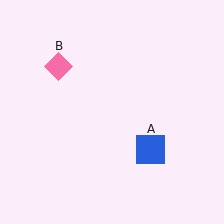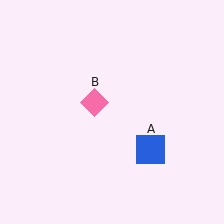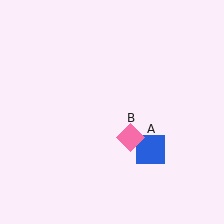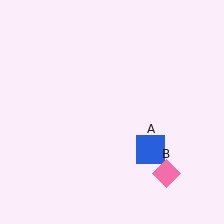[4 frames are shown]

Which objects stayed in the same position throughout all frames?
Blue square (object A) remained stationary.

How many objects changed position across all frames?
1 object changed position: pink diamond (object B).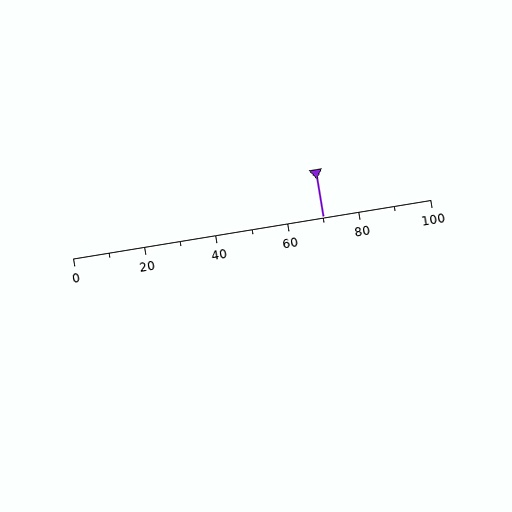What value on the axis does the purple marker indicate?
The marker indicates approximately 70.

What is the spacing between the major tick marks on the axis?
The major ticks are spaced 20 apart.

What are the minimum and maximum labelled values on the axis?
The axis runs from 0 to 100.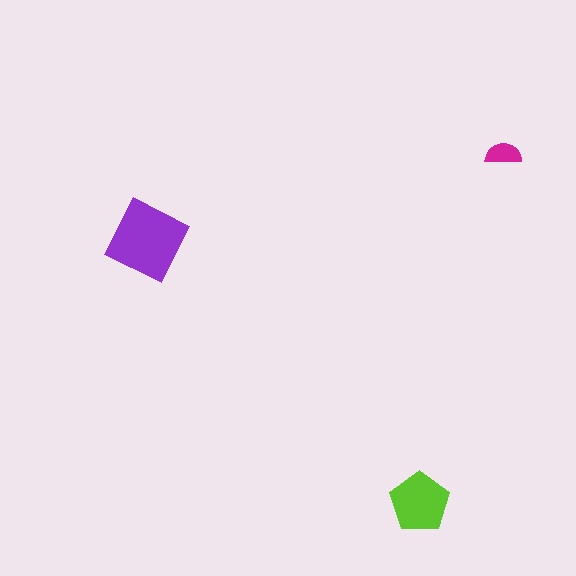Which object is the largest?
The purple diamond.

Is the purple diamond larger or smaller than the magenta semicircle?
Larger.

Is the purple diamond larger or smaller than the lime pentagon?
Larger.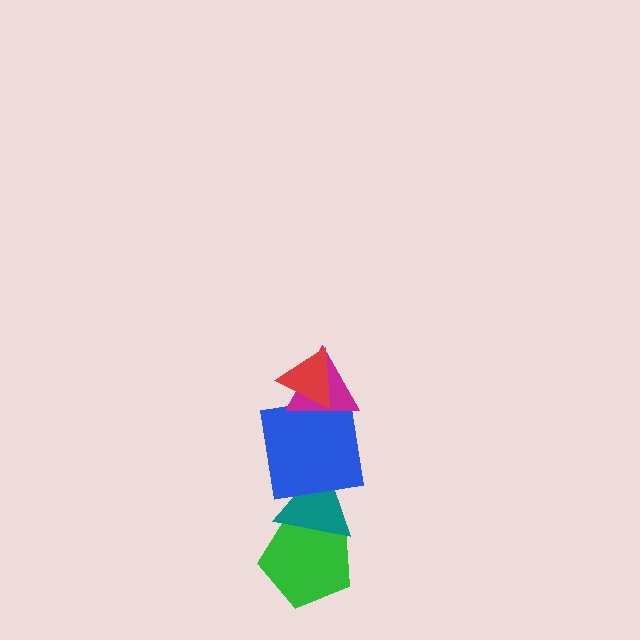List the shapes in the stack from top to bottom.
From top to bottom: the red triangle, the magenta triangle, the blue square, the teal triangle, the green pentagon.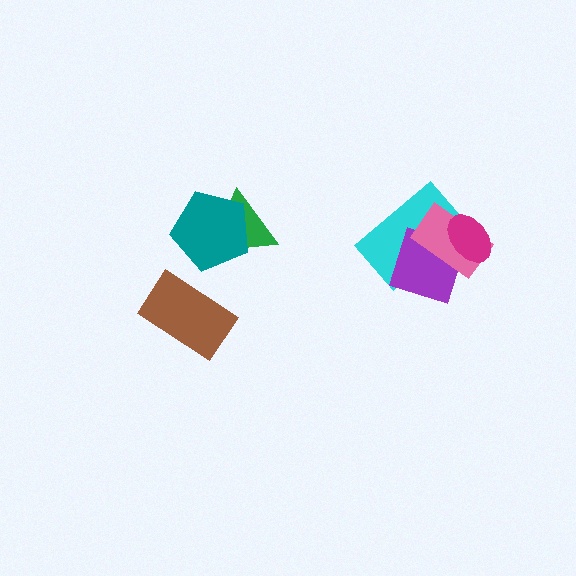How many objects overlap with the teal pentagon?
1 object overlaps with the teal pentagon.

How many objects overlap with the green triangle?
1 object overlaps with the green triangle.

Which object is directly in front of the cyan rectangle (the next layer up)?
The purple square is directly in front of the cyan rectangle.